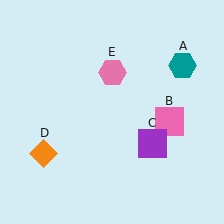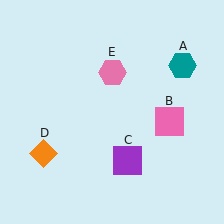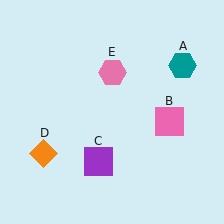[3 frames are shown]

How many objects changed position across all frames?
1 object changed position: purple square (object C).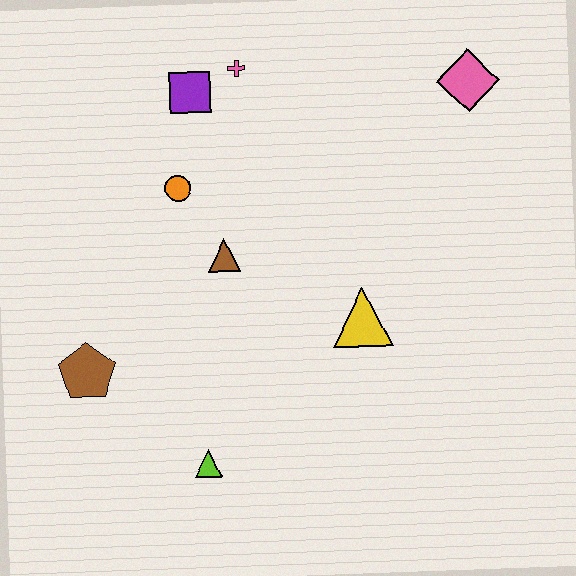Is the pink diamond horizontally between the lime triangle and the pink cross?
No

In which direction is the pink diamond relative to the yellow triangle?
The pink diamond is above the yellow triangle.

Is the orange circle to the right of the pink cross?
No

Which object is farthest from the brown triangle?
The pink diamond is farthest from the brown triangle.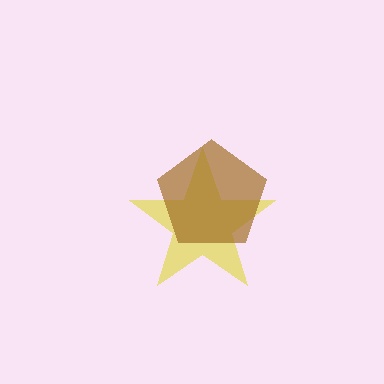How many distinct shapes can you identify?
There are 2 distinct shapes: a yellow star, a brown pentagon.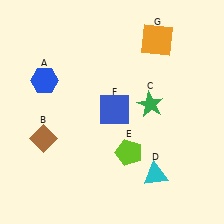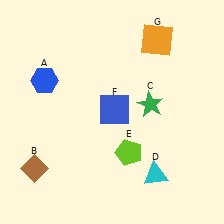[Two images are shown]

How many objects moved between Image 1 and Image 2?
1 object moved between the two images.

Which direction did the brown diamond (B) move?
The brown diamond (B) moved down.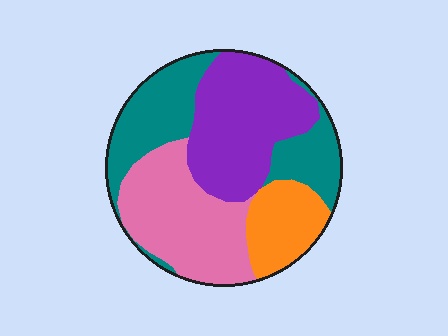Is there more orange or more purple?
Purple.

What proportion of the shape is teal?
Teal takes up about one quarter (1/4) of the shape.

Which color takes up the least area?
Orange, at roughly 15%.